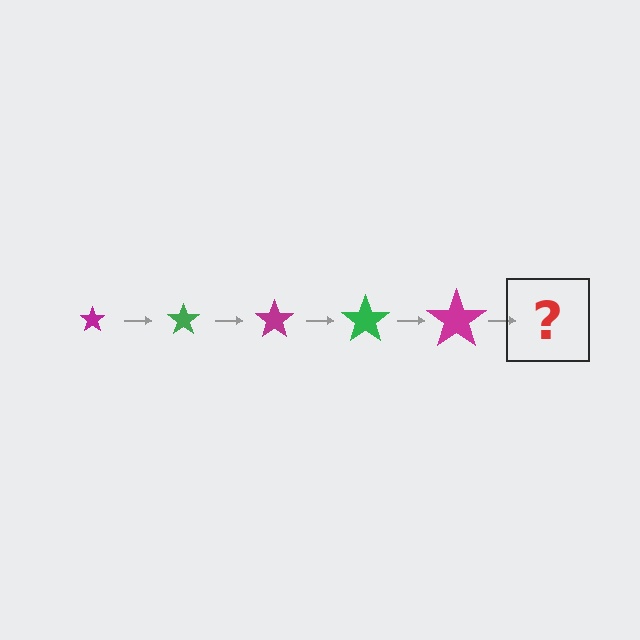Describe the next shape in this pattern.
It should be a green star, larger than the previous one.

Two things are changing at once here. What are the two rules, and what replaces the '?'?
The two rules are that the star grows larger each step and the color cycles through magenta and green. The '?' should be a green star, larger than the previous one.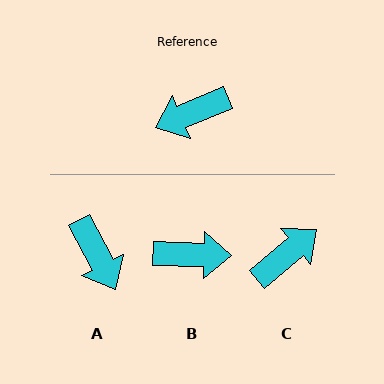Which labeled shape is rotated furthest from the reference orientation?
C, about 162 degrees away.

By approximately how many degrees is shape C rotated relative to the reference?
Approximately 162 degrees clockwise.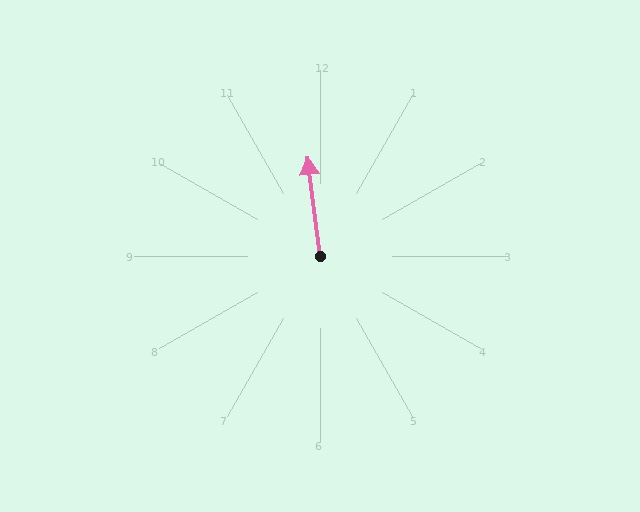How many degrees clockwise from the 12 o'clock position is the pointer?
Approximately 353 degrees.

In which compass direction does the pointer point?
North.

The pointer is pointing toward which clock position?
Roughly 12 o'clock.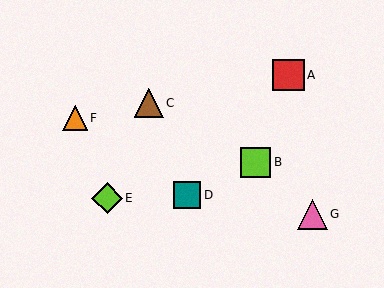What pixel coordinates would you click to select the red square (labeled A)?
Click at (288, 75) to select the red square A.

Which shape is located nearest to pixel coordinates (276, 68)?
The red square (labeled A) at (288, 75) is nearest to that location.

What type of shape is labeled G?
Shape G is a pink triangle.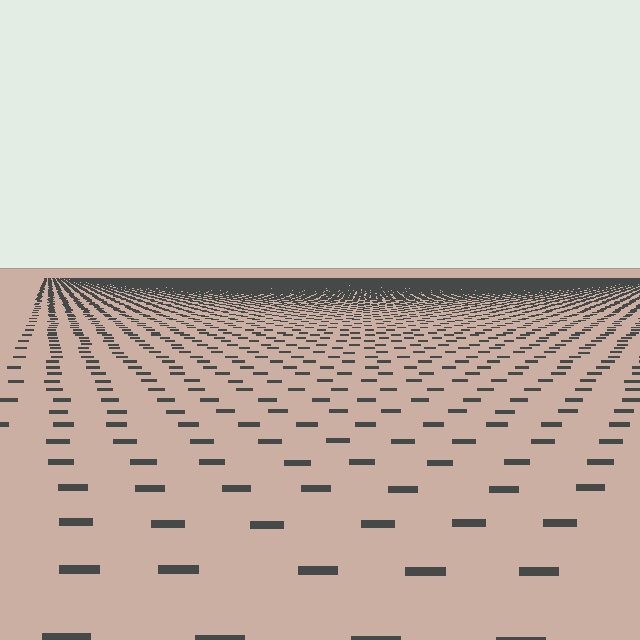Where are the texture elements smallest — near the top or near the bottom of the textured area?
Near the top.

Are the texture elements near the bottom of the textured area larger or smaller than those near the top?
Larger. Near the bottom, elements are closer to the viewer and appear at a bigger on-screen size.